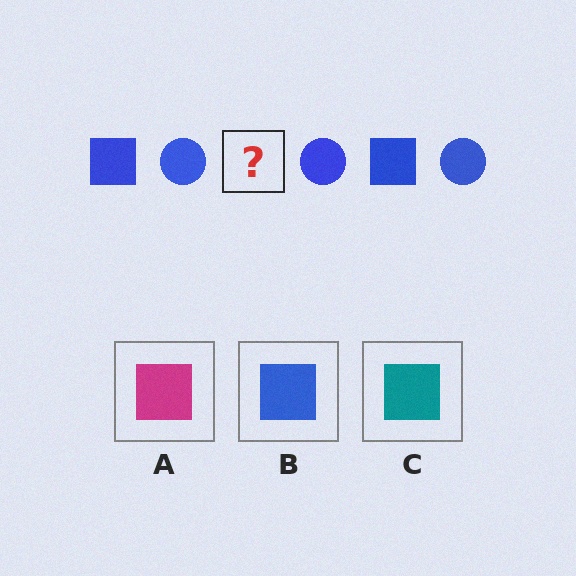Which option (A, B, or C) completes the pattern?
B.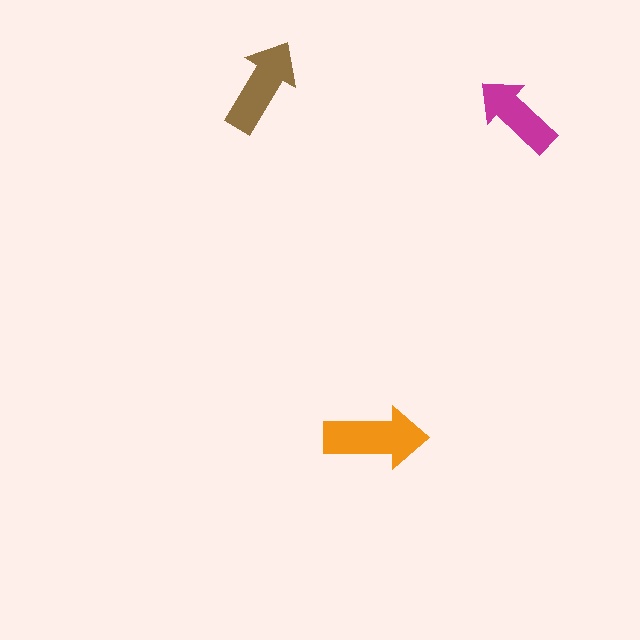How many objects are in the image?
There are 3 objects in the image.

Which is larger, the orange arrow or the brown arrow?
The orange one.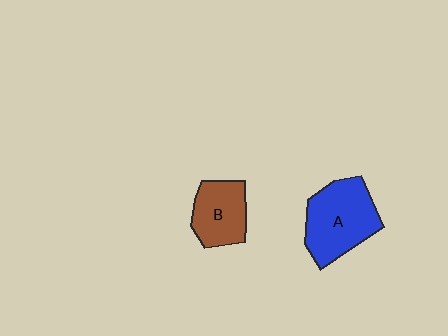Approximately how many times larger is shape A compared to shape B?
Approximately 1.5 times.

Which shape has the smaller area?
Shape B (brown).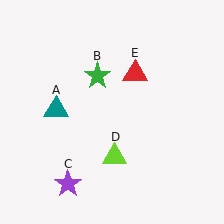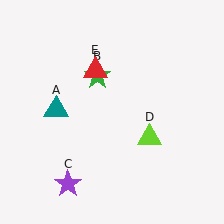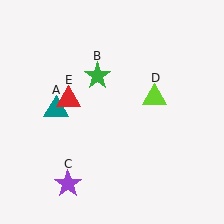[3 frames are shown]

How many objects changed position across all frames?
2 objects changed position: lime triangle (object D), red triangle (object E).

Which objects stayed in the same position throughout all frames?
Teal triangle (object A) and green star (object B) and purple star (object C) remained stationary.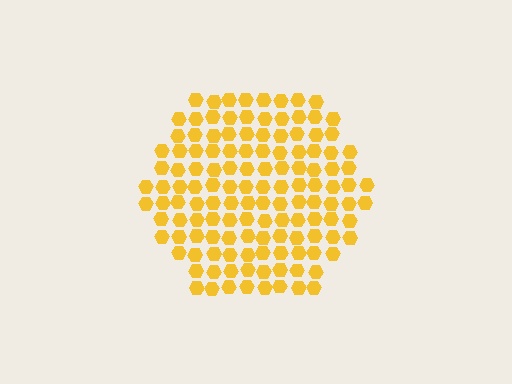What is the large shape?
The large shape is a hexagon.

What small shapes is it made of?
It is made of small hexagons.